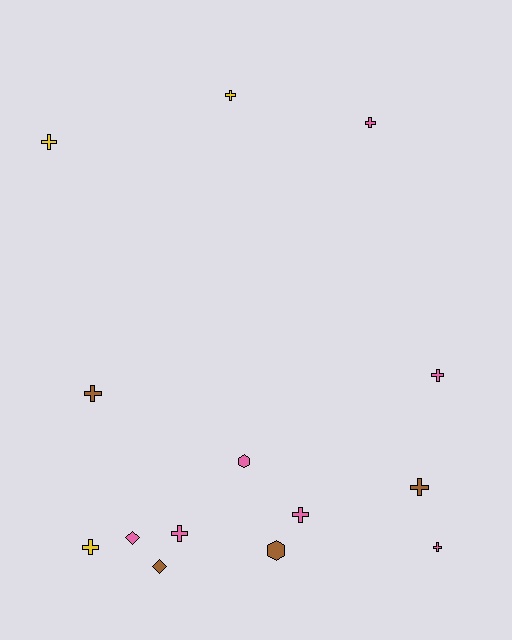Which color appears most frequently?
Pink, with 7 objects.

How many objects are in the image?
There are 14 objects.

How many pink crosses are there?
There are 5 pink crosses.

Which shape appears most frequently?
Cross, with 10 objects.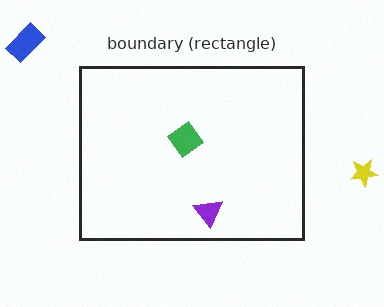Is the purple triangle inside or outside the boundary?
Inside.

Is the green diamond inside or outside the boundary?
Inside.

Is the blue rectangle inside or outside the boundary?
Outside.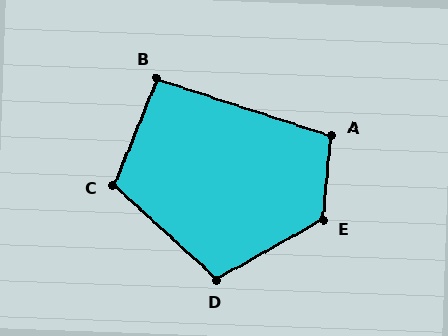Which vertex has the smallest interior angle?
B, at approximately 94 degrees.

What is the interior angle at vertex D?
Approximately 108 degrees (obtuse).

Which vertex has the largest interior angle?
E, at approximately 125 degrees.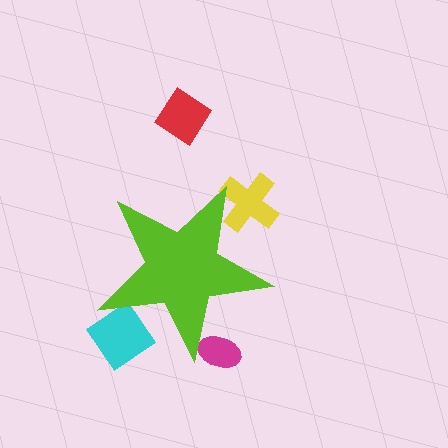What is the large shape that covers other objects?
A lime star.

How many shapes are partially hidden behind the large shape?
3 shapes are partially hidden.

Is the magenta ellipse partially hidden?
Yes, the magenta ellipse is partially hidden behind the lime star.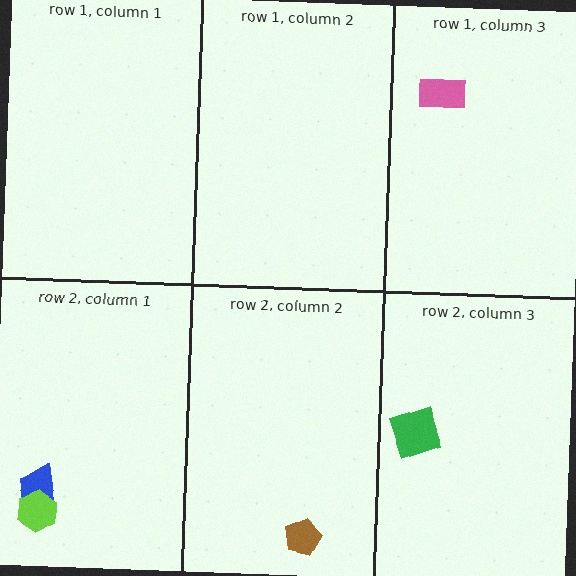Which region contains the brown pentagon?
The row 2, column 2 region.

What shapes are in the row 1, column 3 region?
The pink rectangle.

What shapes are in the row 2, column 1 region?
The blue trapezoid, the lime hexagon.